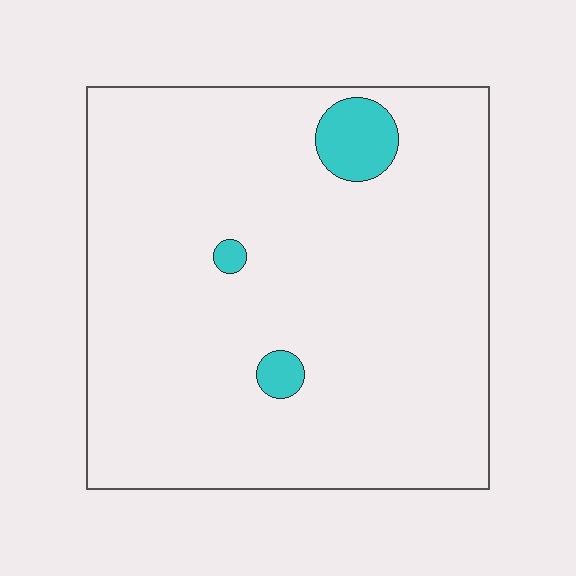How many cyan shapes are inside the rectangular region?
3.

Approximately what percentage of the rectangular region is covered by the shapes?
Approximately 5%.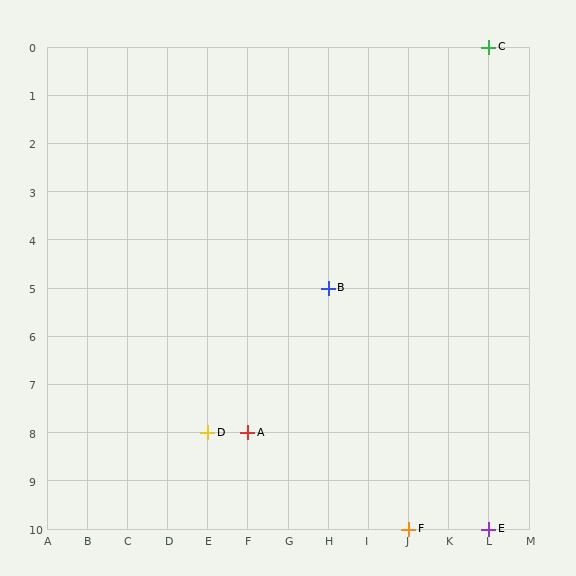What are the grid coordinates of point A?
Point A is at grid coordinates (F, 8).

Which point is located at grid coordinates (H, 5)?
Point B is at (H, 5).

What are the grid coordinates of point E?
Point E is at grid coordinates (L, 10).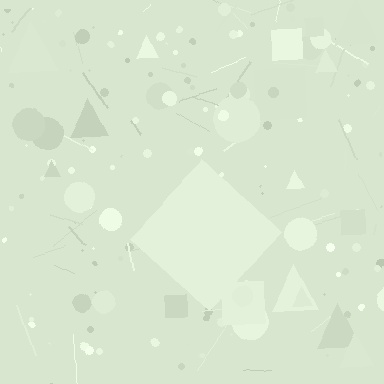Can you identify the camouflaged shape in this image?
The camouflaged shape is a diamond.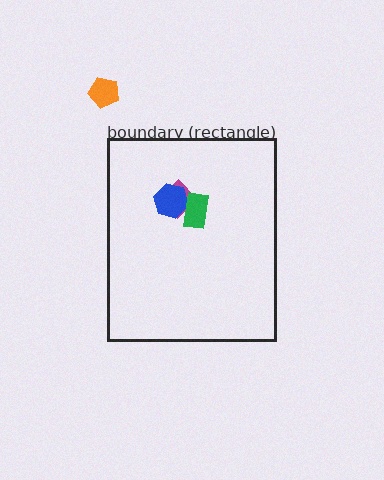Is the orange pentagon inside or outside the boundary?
Outside.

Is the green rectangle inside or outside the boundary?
Inside.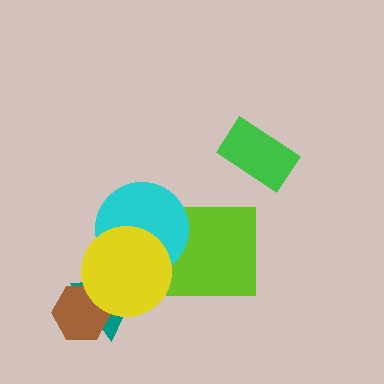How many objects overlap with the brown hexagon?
2 objects overlap with the brown hexagon.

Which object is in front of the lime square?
The cyan circle is in front of the lime square.